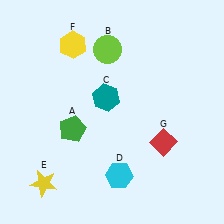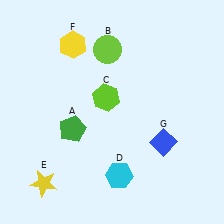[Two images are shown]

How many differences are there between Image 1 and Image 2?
There are 2 differences between the two images.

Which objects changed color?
C changed from teal to lime. G changed from red to blue.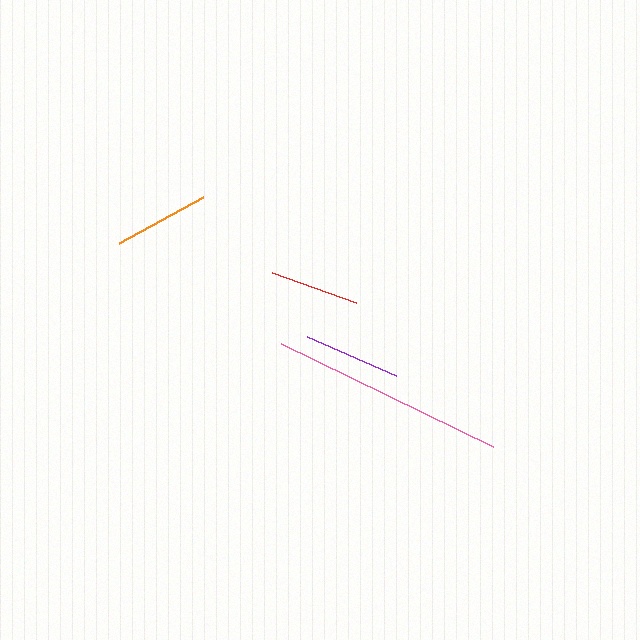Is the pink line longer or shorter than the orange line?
The pink line is longer than the orange line.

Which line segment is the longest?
The pink line is the longest at approximately 236 pixels.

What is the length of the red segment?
The red segment is approximately 89 pixels long.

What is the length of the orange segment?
The orange segment is approximately 96 pixels long.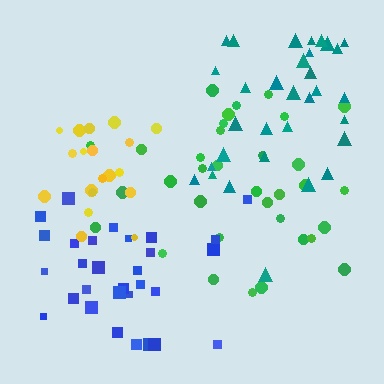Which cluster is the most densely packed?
Yellow.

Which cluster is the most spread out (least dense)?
Green.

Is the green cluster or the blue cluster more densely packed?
Blue.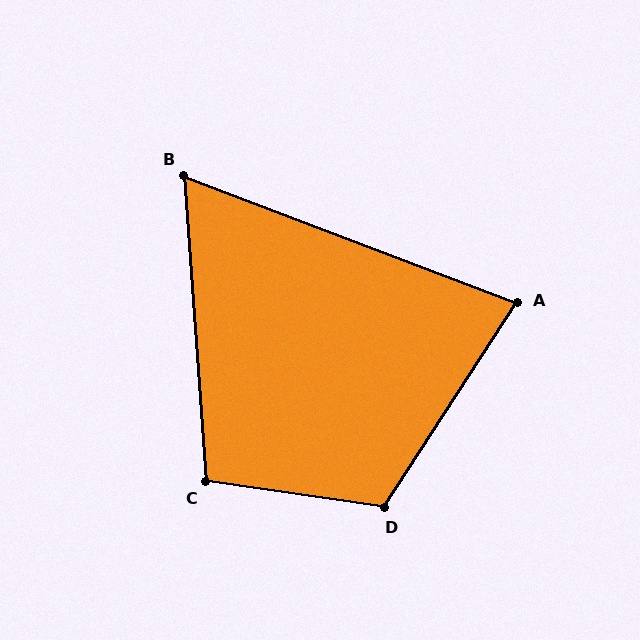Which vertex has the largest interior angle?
D, at approximately 115 degrees.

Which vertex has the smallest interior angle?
B, at approximately 65 degrees.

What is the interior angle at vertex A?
Approximately 78 degrees (acute).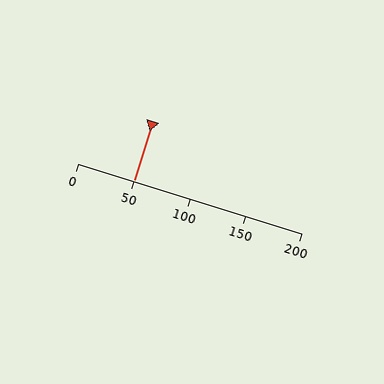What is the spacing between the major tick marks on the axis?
The major ticks are spaced 50 apart.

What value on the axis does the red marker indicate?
The marker indicates approximately 50.